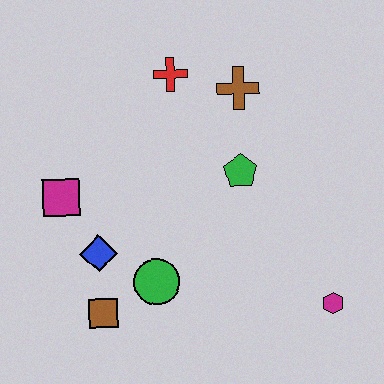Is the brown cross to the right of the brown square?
Yes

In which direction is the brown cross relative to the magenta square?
The brown cross is to the right of the magenta square.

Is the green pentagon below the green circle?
No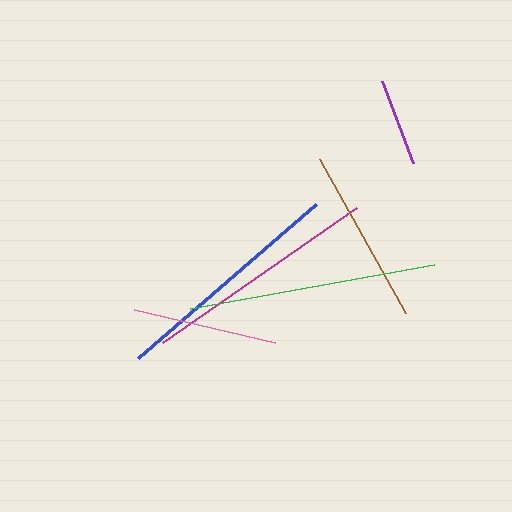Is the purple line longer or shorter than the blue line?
The blue line is longer than the purple line.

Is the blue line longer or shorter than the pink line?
The blue line is longer than the pink line.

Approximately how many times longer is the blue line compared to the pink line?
The blue line is approximately 1.6 times the length of the pink line.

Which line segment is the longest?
The green line is the longest at approximately 249 pixels.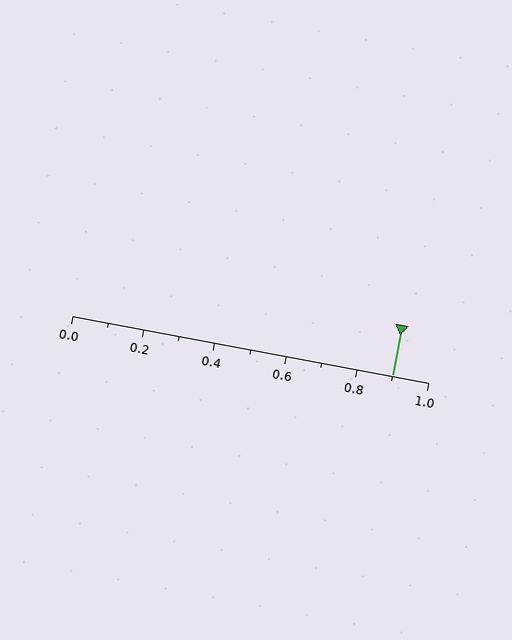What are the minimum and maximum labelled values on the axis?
The axis runs from 0.0 to 1.0.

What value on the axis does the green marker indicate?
The marker indicates approximately 0.9.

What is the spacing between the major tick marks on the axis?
The major ticks are spaced 0.2 apart.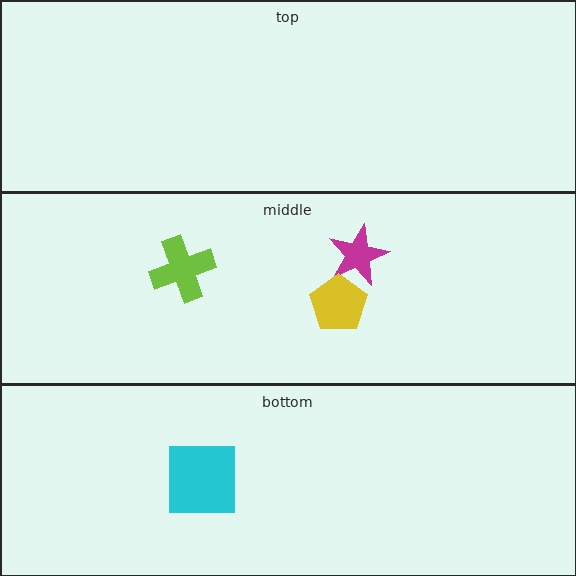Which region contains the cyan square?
The bottom region.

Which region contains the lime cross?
The middle region.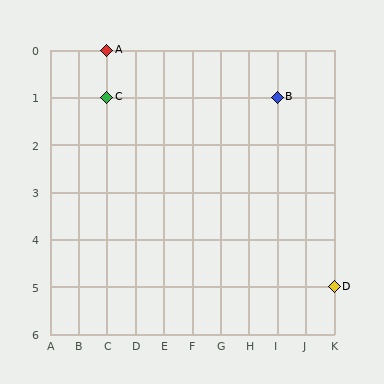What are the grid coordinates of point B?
Point B is at grid coordinates (I, 1).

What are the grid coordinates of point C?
Point C is at grid coordinates (C, 1).